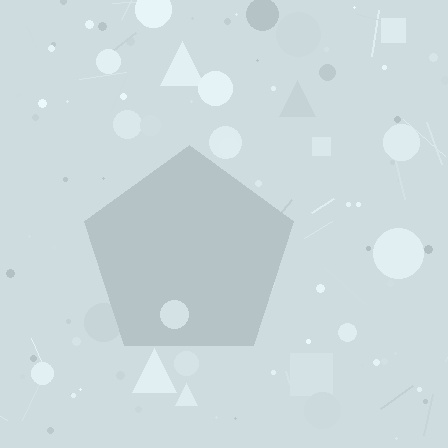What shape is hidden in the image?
A pentagon is hidden in the image.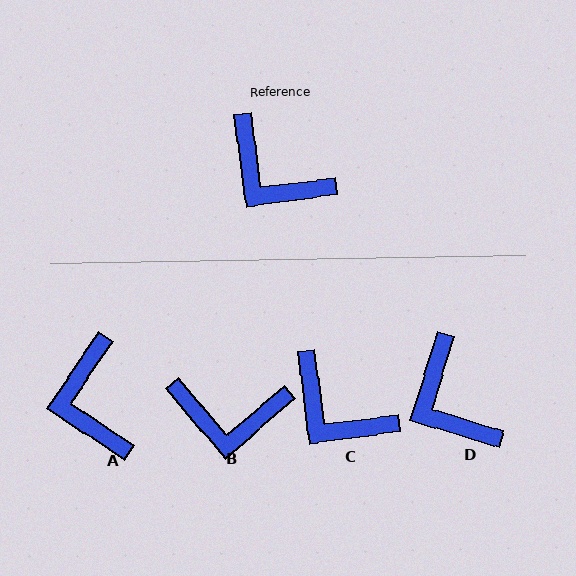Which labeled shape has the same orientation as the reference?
C.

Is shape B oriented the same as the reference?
No, it is off by about 33 degrees.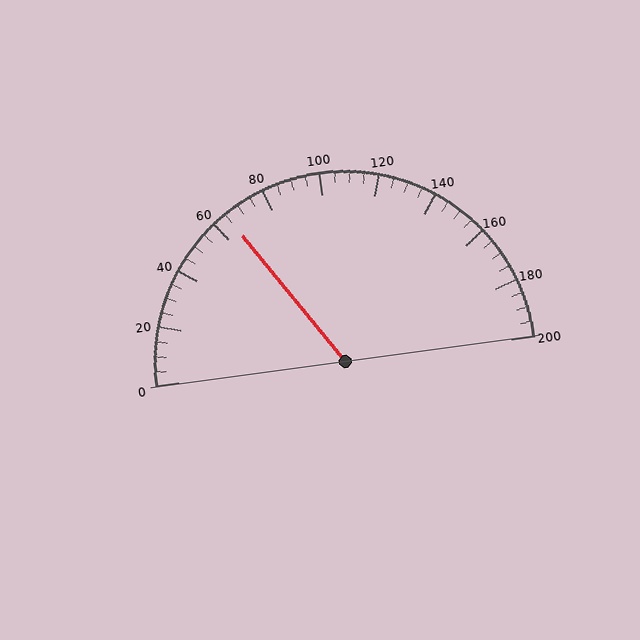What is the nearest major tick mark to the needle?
The nearest major tick mark is 60.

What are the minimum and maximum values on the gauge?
The gauge ranges from 0 to 200.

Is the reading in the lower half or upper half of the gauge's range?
The reading is in the lower half of the range (0 to 200).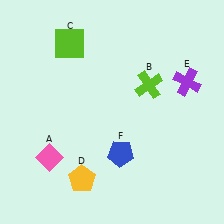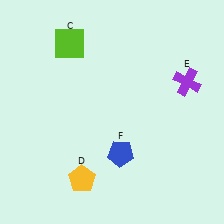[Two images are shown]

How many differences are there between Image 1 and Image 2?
There are 2 differences between the two images.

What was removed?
The lime cross (B), the pink diamond (A) were removed in Image 2.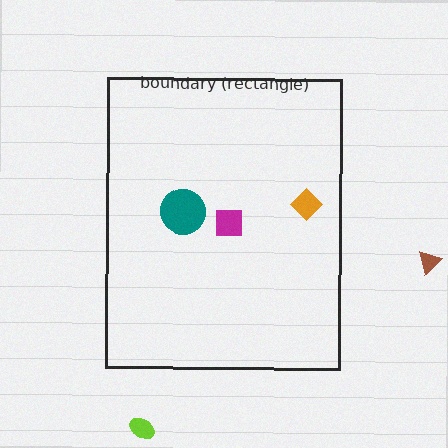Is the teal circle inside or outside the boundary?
Inside.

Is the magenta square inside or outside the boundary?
Inside.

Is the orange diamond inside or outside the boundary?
Inside.